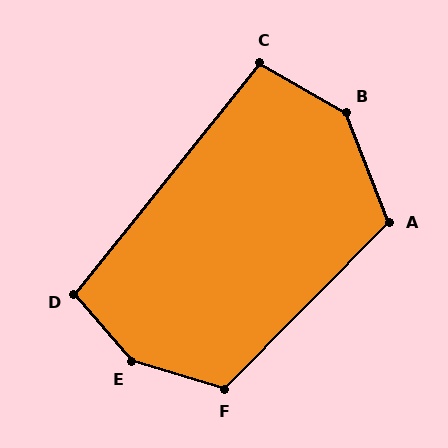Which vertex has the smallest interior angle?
C, at approximately 99 degrees.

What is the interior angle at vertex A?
Approximately 114 degrees (obtuse).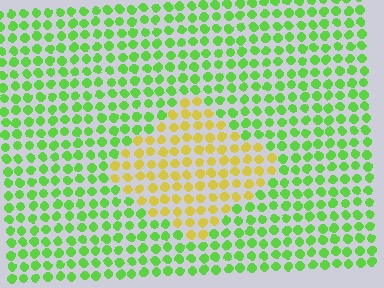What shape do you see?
I see a diamond.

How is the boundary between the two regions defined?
The boundary is defined purely by a slight shift in hue (about 55 degrees). Spacing, size, and orientation are identical on both sides.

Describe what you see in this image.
The image is filled with small lime elements in a uniform arrangement. A diamond-shaped region is visible where the elements are tinted to a slightly different hue, forming a subtle color boundary.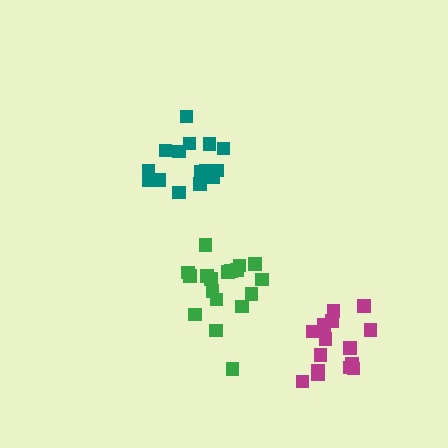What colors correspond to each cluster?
The clusters are colored: teal, green, magenta.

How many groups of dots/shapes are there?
There are 3 groups.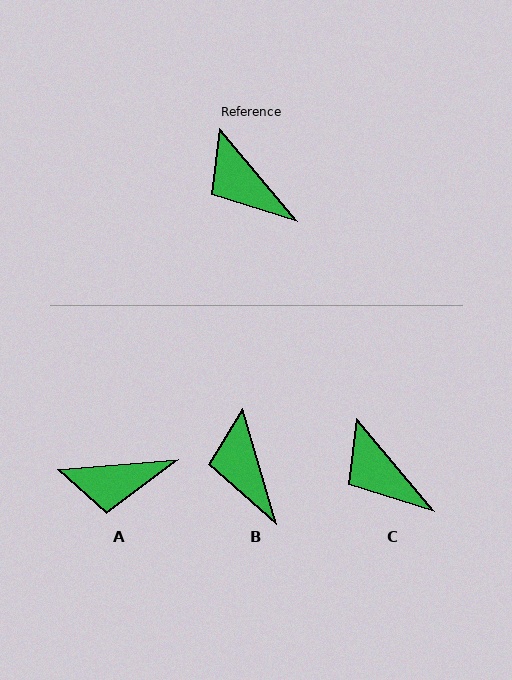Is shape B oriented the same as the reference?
No, it is off by about 24 degrees.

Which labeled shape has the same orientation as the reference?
C.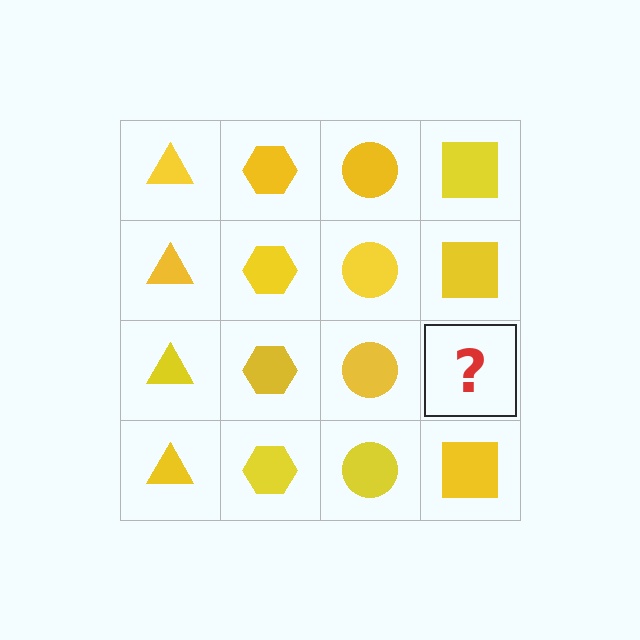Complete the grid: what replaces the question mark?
The question mark should be replaced with a yellow square.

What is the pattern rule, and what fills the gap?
The rule is that each column has a consistent shape. The gap should be filled with a yellow square.